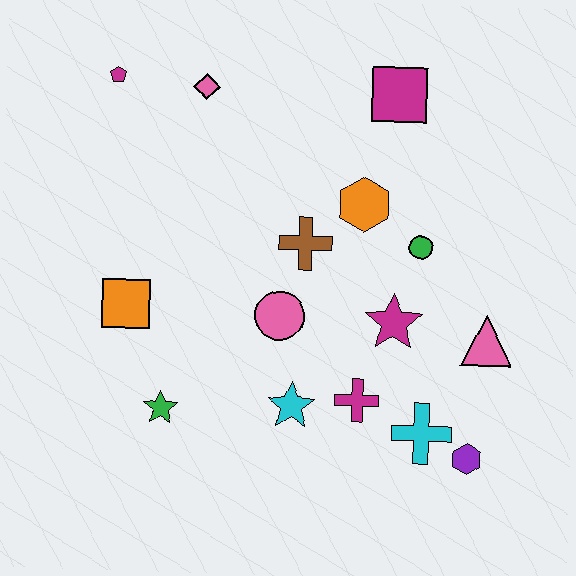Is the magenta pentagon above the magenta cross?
Yes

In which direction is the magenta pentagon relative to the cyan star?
The magenta pentagon is above the cyan star.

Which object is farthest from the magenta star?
The magenta pentagon is farthest from the magenta star.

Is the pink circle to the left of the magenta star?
Yes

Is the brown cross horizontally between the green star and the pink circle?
No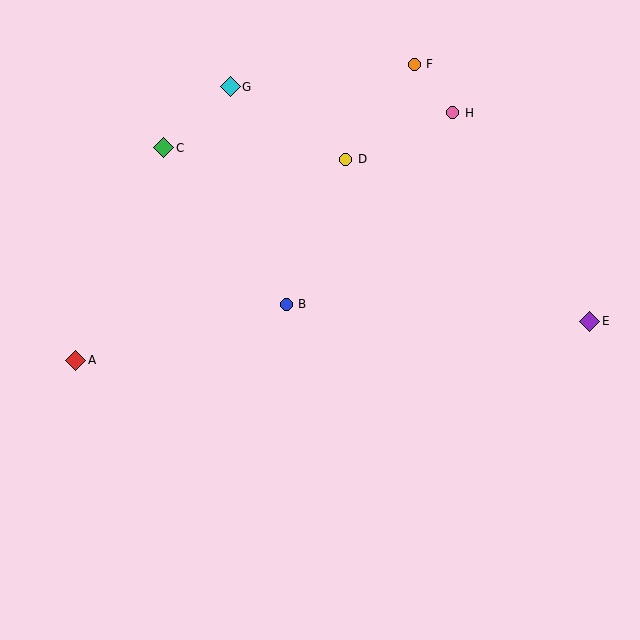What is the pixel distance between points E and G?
The distance between E and G is 429 pixels.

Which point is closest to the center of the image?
Point B at (286, 304) is closest to the center.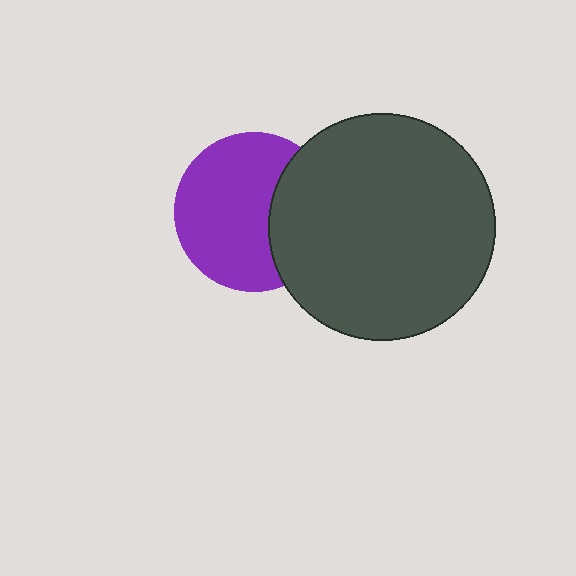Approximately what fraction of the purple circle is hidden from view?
Roughly 32% of the purple circle is hidden behind the dark gray circle.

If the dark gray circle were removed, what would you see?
You would see the complete purple circle.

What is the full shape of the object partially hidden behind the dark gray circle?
The partially hidden object is a purple circle.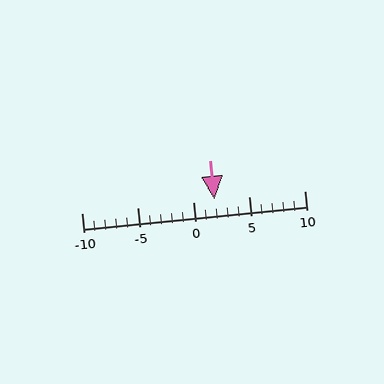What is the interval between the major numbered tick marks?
The major tick marks are spaced 5 units apart.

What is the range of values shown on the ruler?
The ruler shows values from -10 to 10.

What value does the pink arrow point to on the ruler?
The pink arrow points to approximately 2.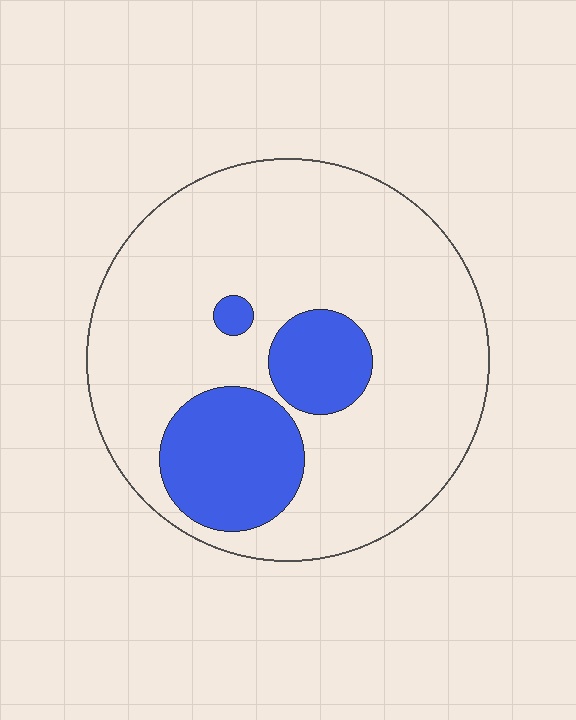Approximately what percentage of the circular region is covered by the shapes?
Approximately 20%.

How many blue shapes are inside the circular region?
3.